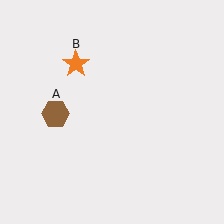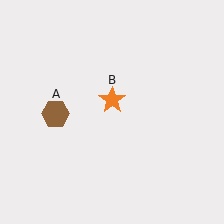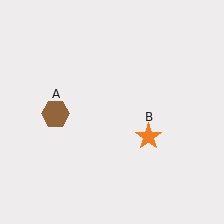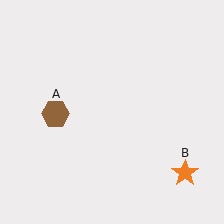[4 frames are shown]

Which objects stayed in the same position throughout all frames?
Brown hexagon (object A) remained stationary.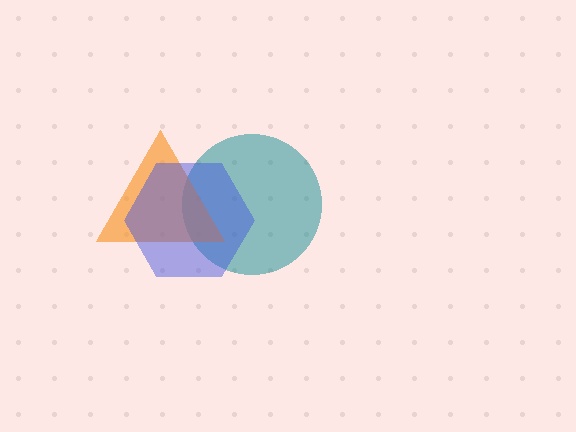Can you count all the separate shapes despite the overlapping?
Yes, there are 3 separate shapes.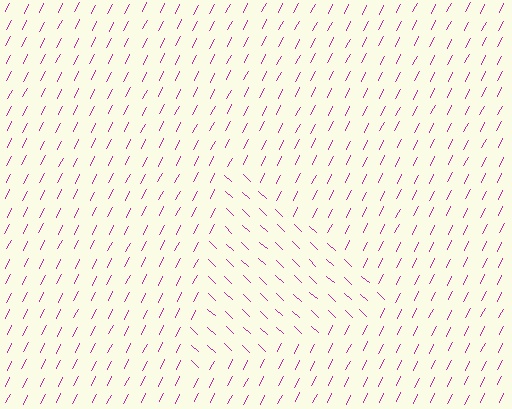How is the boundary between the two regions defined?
The boundary is defined purely by a change in line orientation (approximately 74 degrees difference). All lines are the same color and thickness.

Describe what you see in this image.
The image is filled with small magenta line segments. A triangle region in the image has lines oriented differently from the surrounding lines, creating a visible texture boundary.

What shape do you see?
I see a triangle.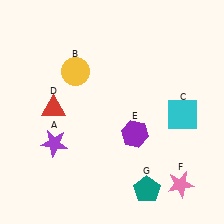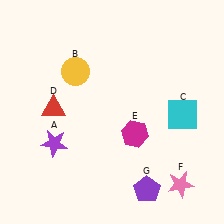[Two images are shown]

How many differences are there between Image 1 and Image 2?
There are 2 differences between the two images.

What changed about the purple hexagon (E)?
In Image 1, E is purple. In Image 2, it changed to magenta.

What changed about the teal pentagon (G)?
In Image 1, G is teal. In Image 2, it changed to purple.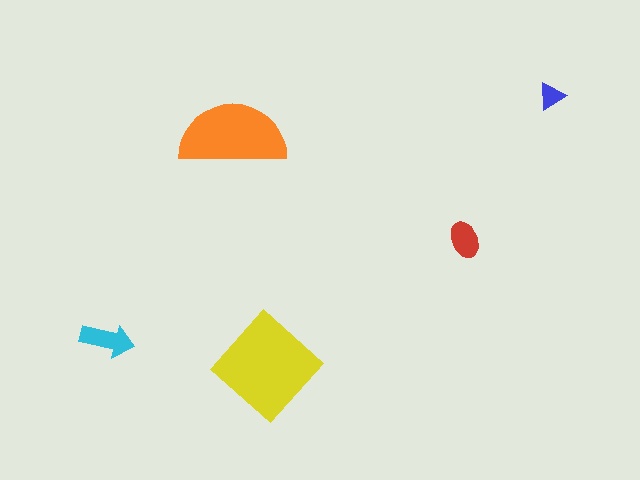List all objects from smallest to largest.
The blue triangle, the red ellipse, the cyan arrow, the orange semicircle, the yellow diamond.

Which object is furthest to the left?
The cyan arrow is leftmost.